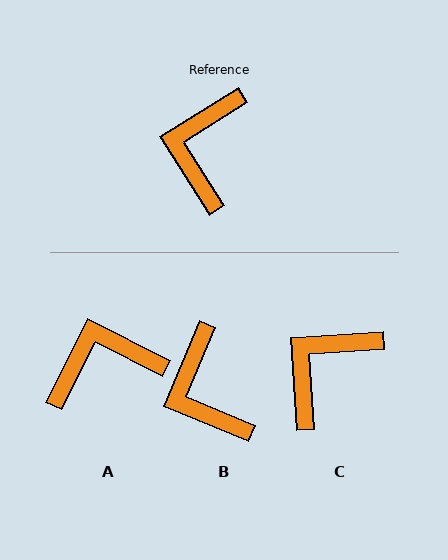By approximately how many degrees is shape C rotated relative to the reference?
Approximately 29 degrees clockwise.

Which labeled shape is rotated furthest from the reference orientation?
A, about 59 degrees away.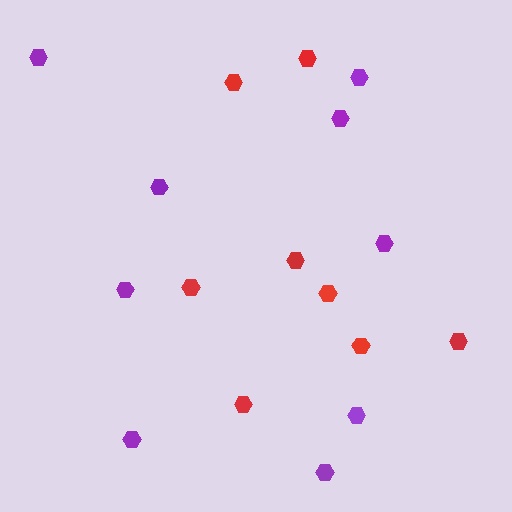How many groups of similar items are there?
There are 2 groups: one group of red hexagons (8) and one group of purple hexagons (9).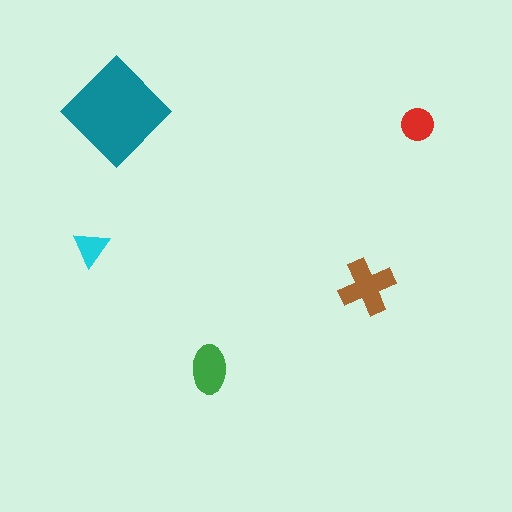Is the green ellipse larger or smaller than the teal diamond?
Smaller.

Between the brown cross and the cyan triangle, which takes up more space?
The brown cross.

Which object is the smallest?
The cyan triangle.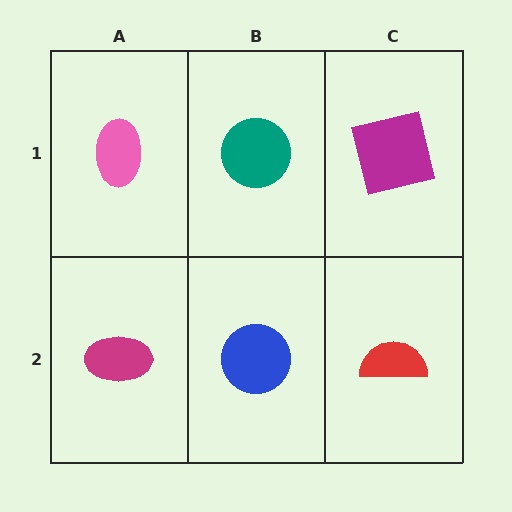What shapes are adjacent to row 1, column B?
A blue circle (row 2, column B), a pink ellipse (row 1, column A), a magenta square (row 1, column C).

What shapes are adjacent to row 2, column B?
A teal circle (row 1, column B), a magenta ellipse (row 2, column A), a red semicircle (row 2, column C).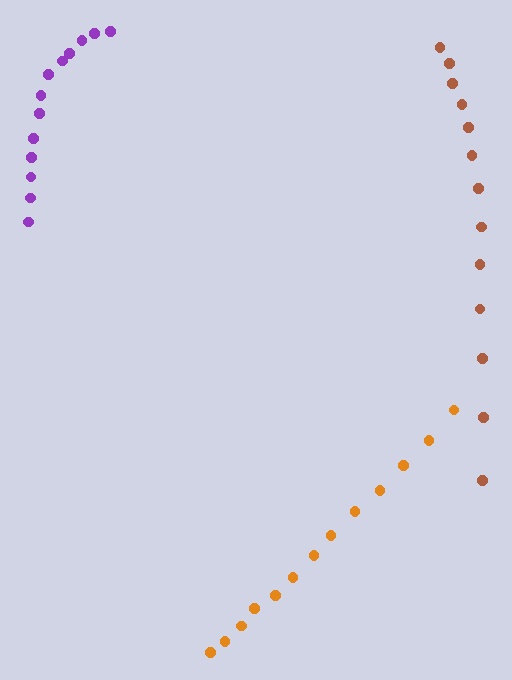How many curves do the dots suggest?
There are 3 distinct paths.